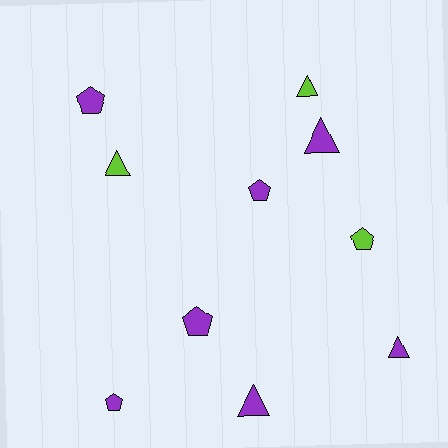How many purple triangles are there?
There are 3 purple triangles.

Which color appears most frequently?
Purple, with 7 objects.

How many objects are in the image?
There are 10 objects.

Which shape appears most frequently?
Triangle, with 5 objects.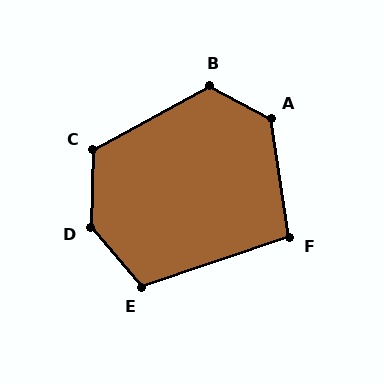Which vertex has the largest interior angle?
D, at approximately 137 degrees.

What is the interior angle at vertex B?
Approximately 123 degrees (obtuse).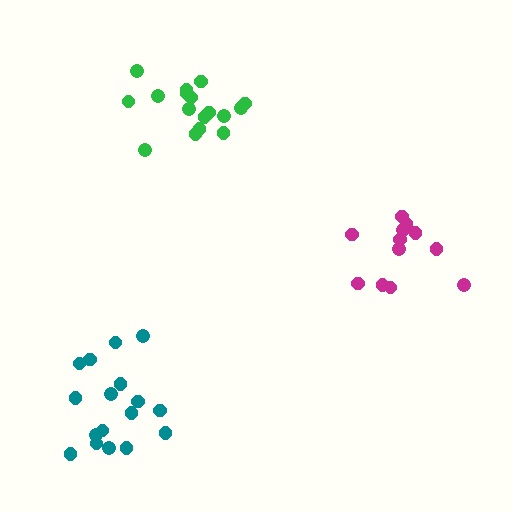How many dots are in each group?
Group 1: 17 dots, Group 2: 12 dots, Group 3: 17 dots (46 total).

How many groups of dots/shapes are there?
There are 3 groups.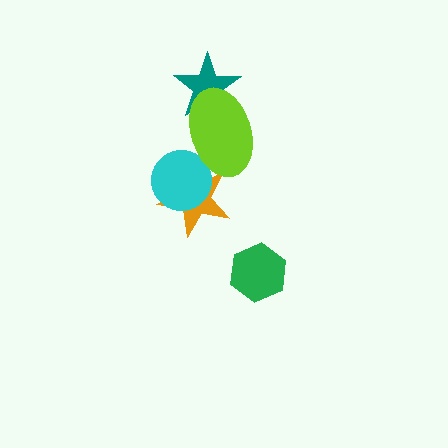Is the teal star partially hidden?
Yes, it is partially covered by another shape.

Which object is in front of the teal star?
The lime ellipse is in front of the teal star.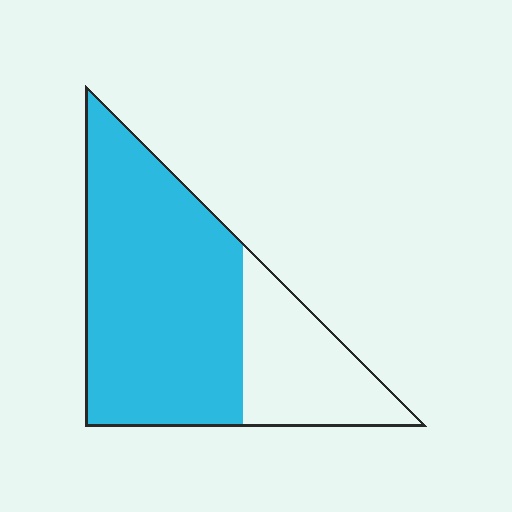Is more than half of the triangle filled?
Yes.